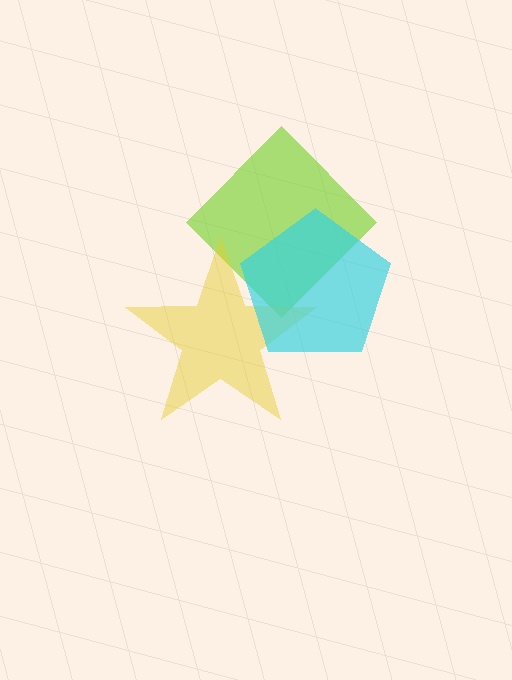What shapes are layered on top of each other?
The layered shapes are: a lime diamond, a yellow star, a cyan pentagon.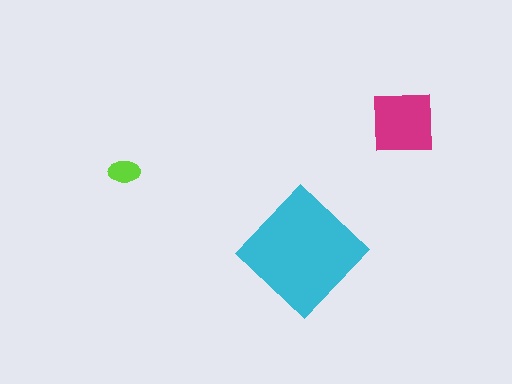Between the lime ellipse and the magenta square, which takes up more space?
The magenta square.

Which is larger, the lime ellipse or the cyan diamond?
The cyan diamond.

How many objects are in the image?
There are 3 objects in the image.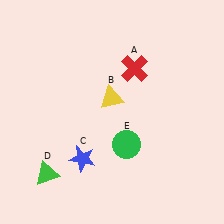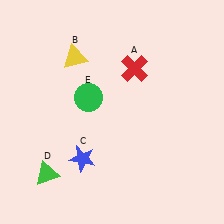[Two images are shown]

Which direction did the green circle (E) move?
The green circle (E) moved up.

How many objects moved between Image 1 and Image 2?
2 objects moved between the two images.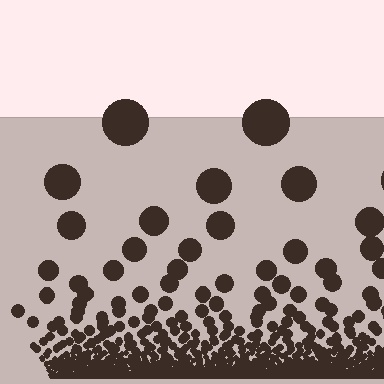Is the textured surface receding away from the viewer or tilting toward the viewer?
The surface appears to tilt toward the viewer. Texture elements get larger and sparser toward the top.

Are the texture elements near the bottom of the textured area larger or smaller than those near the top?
Smaller. The gradient is inverted — elements near the bottom are smaller and denser.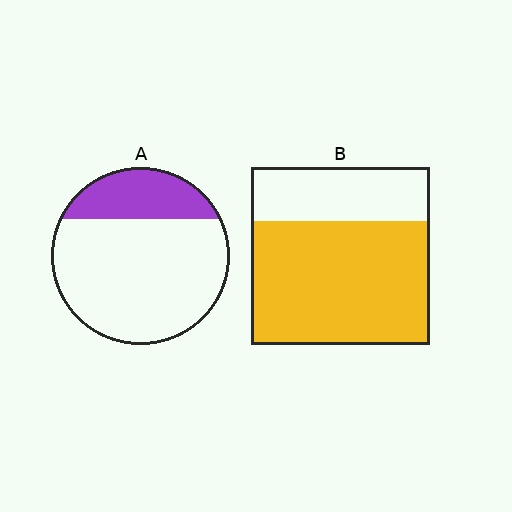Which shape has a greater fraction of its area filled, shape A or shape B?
Shape B.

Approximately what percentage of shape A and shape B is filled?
A is approximately 25% and B is approximately 70%.